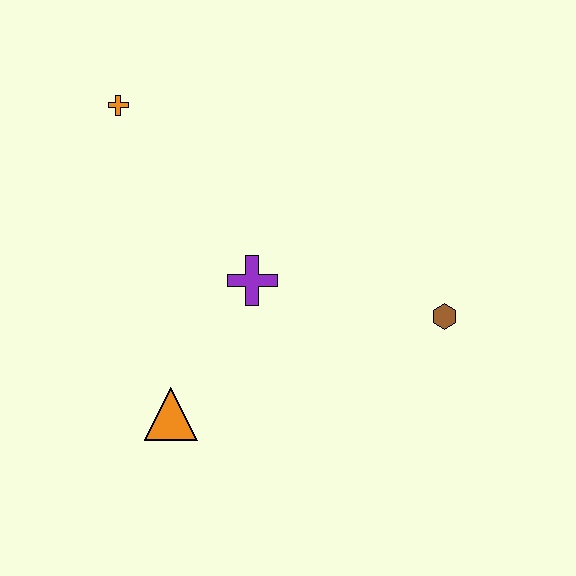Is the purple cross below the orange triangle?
No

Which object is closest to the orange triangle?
The purple cross is closest to the orange triangle.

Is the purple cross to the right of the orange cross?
Yes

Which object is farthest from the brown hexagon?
The orange cross is farthest from the brown hexagon.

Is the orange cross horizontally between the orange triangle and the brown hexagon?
No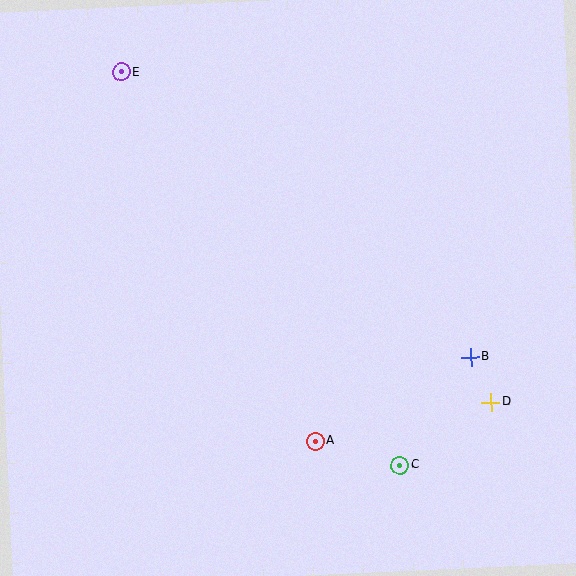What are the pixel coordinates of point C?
Point C is at (400, 465).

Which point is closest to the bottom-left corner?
Point A is closest to the bottom-left corner.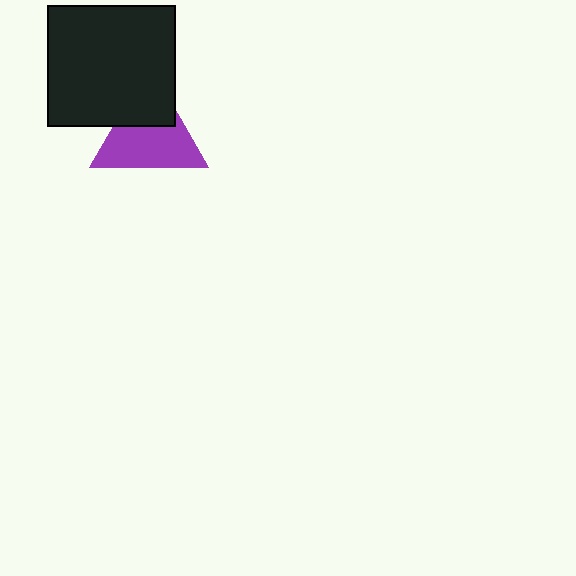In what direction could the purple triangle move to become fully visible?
The purple triangle could move down. That would shift it out from behind the black rectangle entirely.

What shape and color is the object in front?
The object in front is a black rectangle.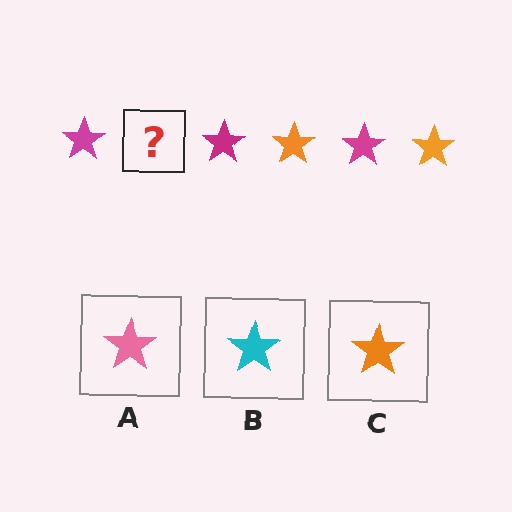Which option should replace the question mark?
Option C.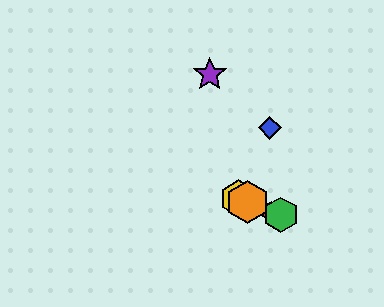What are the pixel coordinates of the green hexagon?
The green hexagon is at (281, 215).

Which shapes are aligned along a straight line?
The red hexagon, the green hexagon, the yellow hexagon, the orange hexagon are aligned along a straight line.